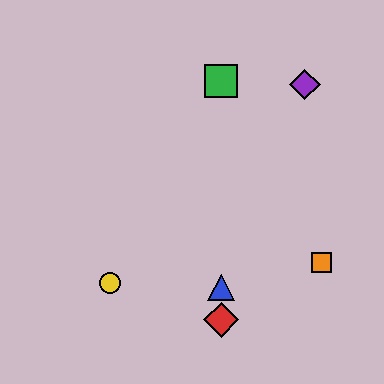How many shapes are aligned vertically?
3 shapes (the red diamond, the blue triangle, the green square) are aligned vertically.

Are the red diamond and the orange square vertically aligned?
No, the red diamond is at x≈221 and the orange square is at x≈322.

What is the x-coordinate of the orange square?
The orange square is at x≈322.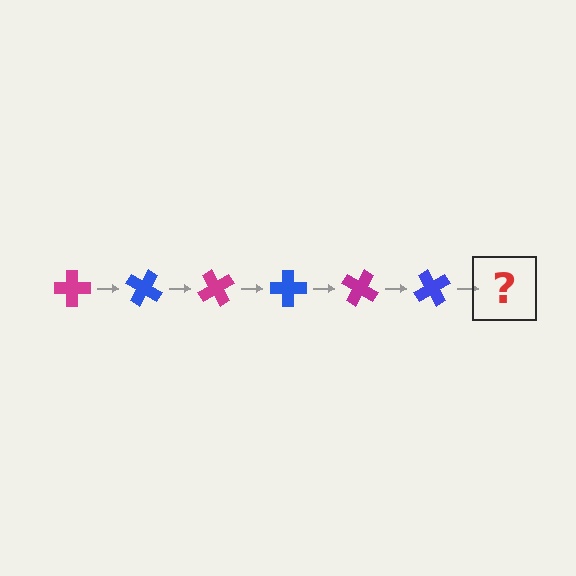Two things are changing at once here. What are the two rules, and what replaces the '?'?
The two rules are that it rotates 30 degrees each step and the color cycles through magenta and blue. The '?' should be a magenta cross, rotated 180 degrees from the start.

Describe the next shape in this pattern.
It should be a magenta cross, rotated 180 degrees from the start.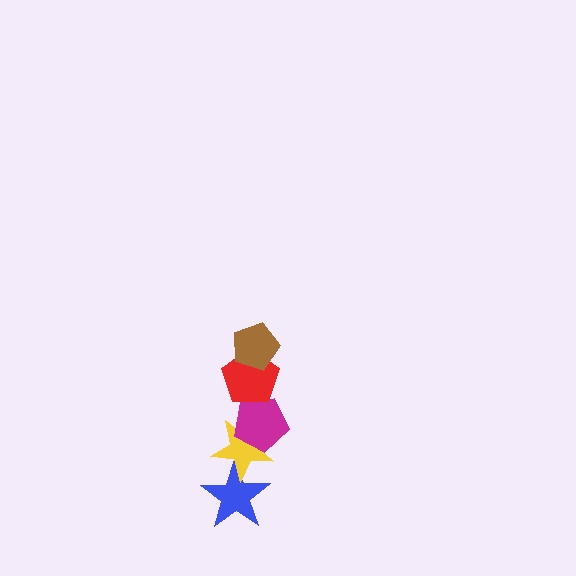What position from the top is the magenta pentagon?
The magenta pentagon is 3rd from the top.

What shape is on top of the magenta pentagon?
The red pentagon is on top of the magenta pentagon.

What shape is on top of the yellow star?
The magenta pentagon is on top of the yellow star.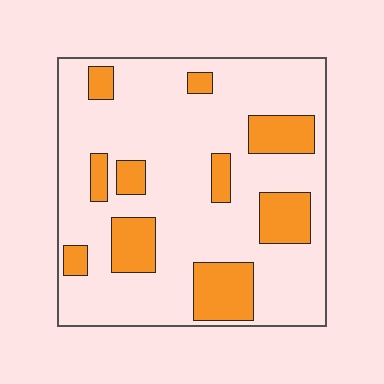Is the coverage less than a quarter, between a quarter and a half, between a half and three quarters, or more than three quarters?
Less than a quarter.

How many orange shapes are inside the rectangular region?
10.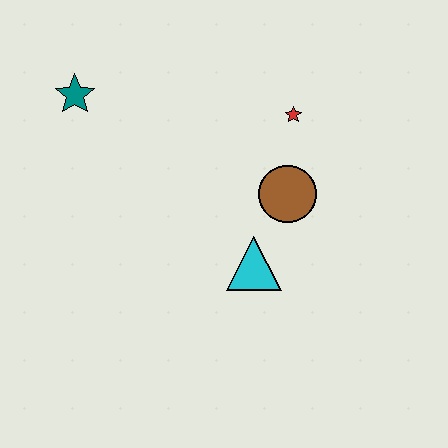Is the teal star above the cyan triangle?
Yes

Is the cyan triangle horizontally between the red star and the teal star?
Yes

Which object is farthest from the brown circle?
The teal star is farthest from the brown circle.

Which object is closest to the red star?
The brown circle is closest to the red star.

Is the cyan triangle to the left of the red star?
Yes